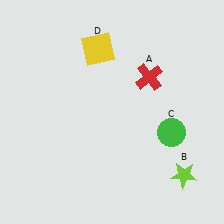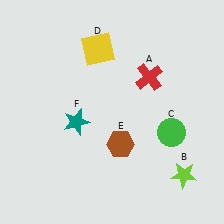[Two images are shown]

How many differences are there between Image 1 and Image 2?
There are 2 differences between the two images.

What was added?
A brown hexagon (E), a teal star (F) were added in Image 2.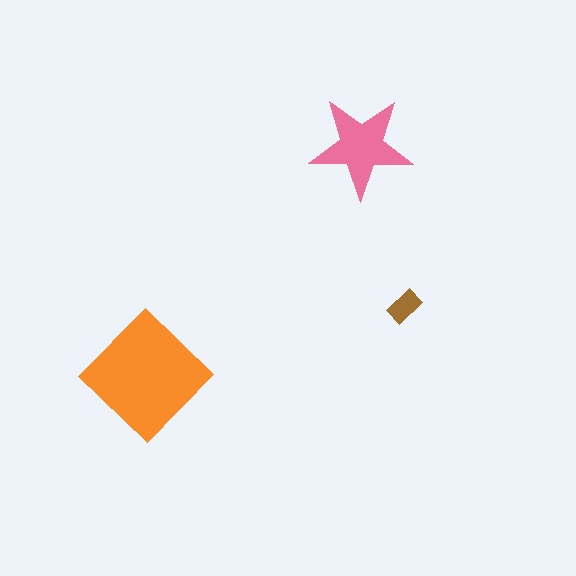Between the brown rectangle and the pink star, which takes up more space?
The pink star.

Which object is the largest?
The orange diamond.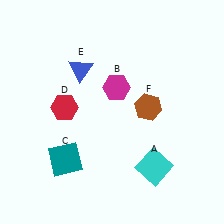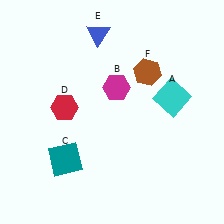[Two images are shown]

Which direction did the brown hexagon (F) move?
The brown hexagon (F) moved up.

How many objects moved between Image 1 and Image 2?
3 objects moved between the two images.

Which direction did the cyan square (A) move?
The cyan square (A) moved up.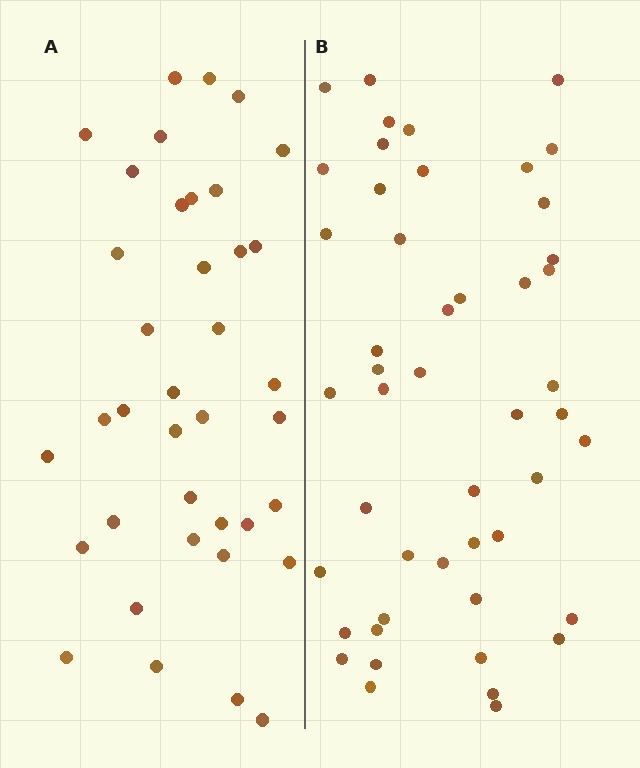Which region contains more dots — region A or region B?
Region B (the right region) has more dots.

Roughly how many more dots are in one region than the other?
Region B has roughly 10 or so more dots than region A.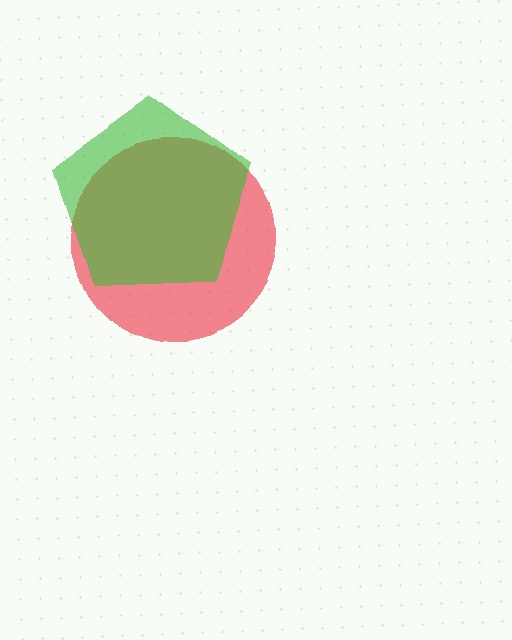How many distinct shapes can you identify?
There are 2 distinct shapes: a red circle, a green pentagon.